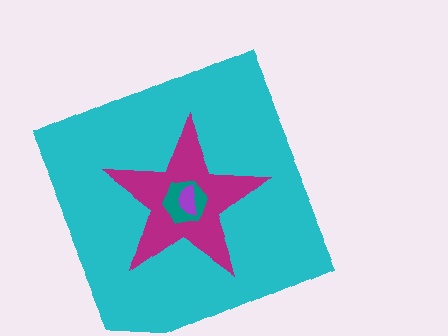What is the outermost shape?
The cyan square.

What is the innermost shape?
The purple semicircle.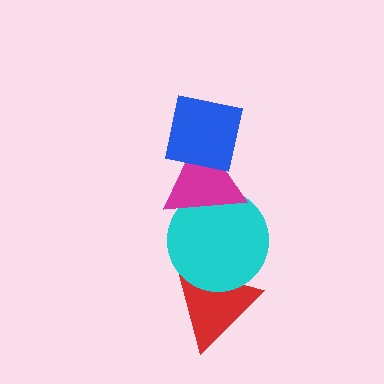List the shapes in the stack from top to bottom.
From top to bottom: the blue square, the magenta triangle, the cyan circle, the red triangle.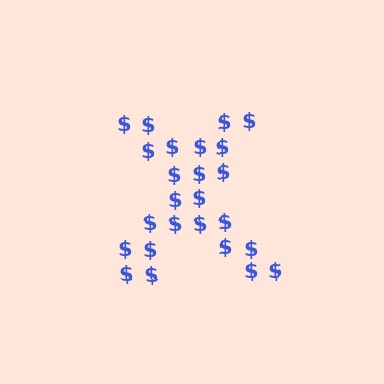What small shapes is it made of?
It is made of small dollar signs.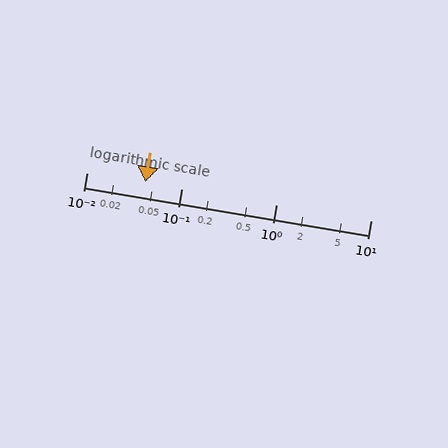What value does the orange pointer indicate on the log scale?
The pointer indicates approximately 0.042.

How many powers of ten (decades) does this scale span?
The scale spans 3 decades, from 0.01 to 10.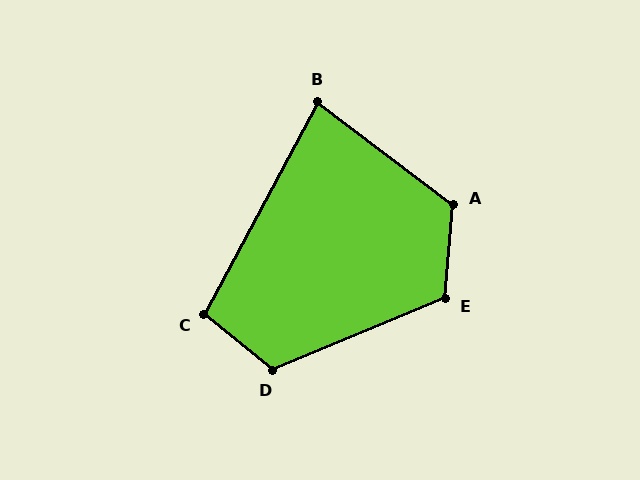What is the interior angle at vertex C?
Approximately 101 degrees (obtuse).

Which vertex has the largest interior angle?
A, at approximately 122 degrees.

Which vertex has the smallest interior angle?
B, at approximately 81 degrees.